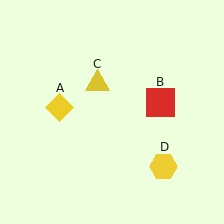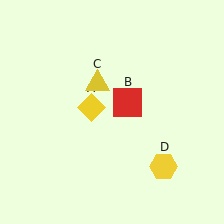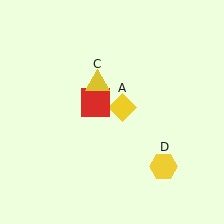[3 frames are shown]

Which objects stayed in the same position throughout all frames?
Yellow triangle (object C) and yellow hexagon (object D) remained stationary.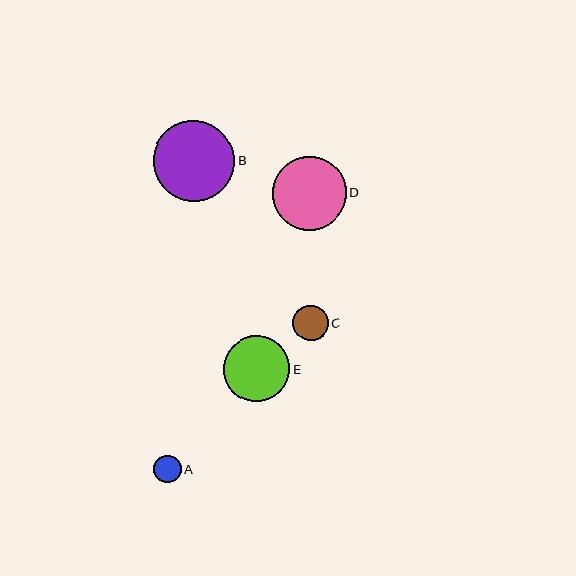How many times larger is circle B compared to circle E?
Circle B is approximately 1.2 times the size of circle E.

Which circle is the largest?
Circle B is the largest with a size of approximately 81 pixels.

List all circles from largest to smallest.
From largest to smallest: B, D, E, C, A.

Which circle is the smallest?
Circle A is the smallest with a size of approximately 28 pixels.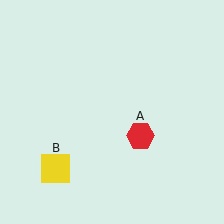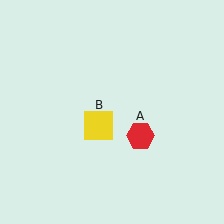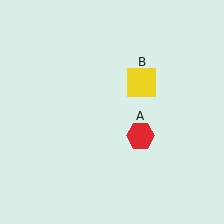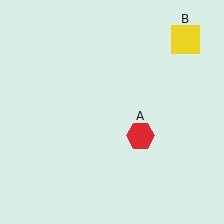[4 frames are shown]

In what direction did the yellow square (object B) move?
The yellow square (object B) moved up and to the right.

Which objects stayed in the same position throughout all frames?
Red hexagon (object A) remained stationary.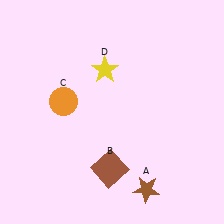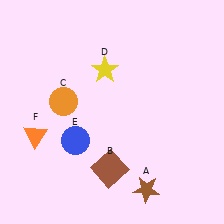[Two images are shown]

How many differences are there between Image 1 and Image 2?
There are 2 differences between the two images.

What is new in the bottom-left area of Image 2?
A blue circle (E) was added in the bottom-left area of Image 2.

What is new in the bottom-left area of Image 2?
An orange triangle (F) was added in the bottom-left area of Image 2.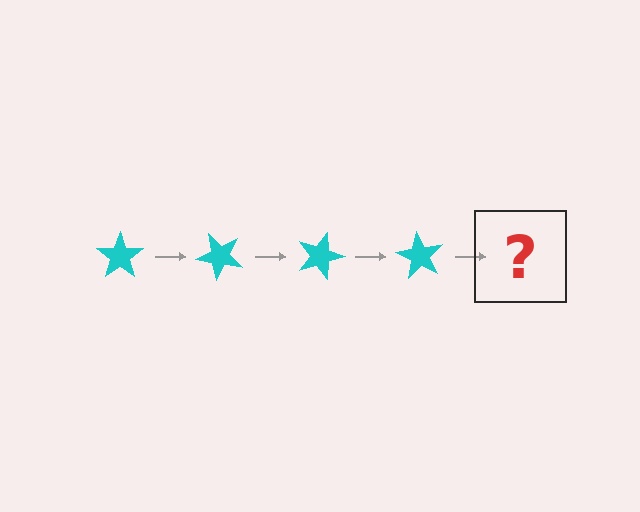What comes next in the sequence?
The next element should be a cyan star rotated 180 degrees.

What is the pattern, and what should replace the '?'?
The pattern is that the star rotates 45 degrees each step. The '?' should be a cyan star rotated 180 degrees.